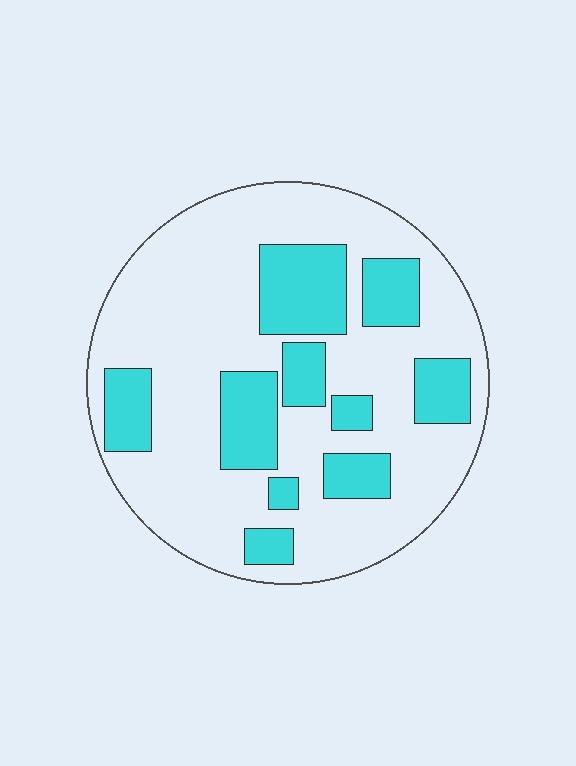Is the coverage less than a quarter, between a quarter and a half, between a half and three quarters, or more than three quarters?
Between a quarter and a half.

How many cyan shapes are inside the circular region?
10.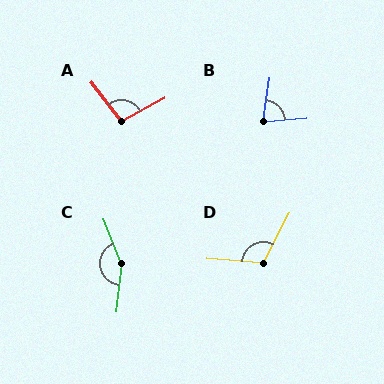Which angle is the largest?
C, at approximately 152 degrees.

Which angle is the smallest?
B, at approximately 78 degrees.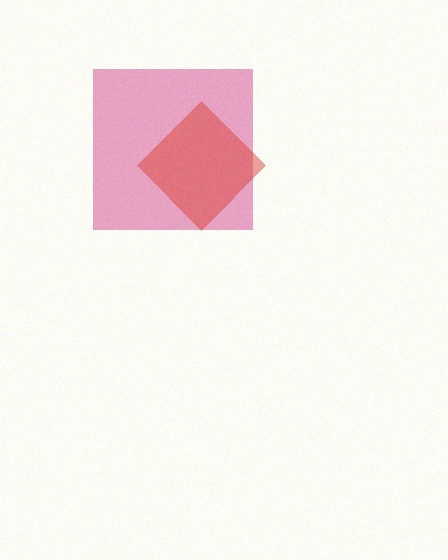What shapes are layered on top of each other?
The layered shapes are: a magenta square, a red diamond.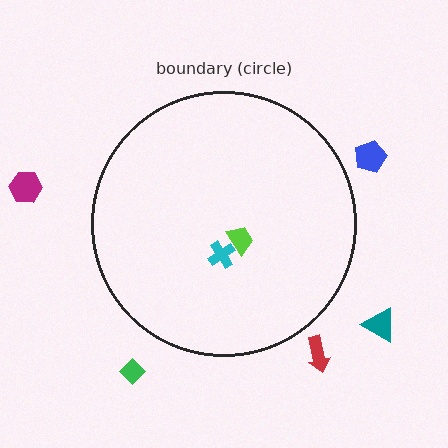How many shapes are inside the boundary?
2 inside, 5 outside.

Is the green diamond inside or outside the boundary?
Outside.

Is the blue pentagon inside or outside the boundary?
Outside.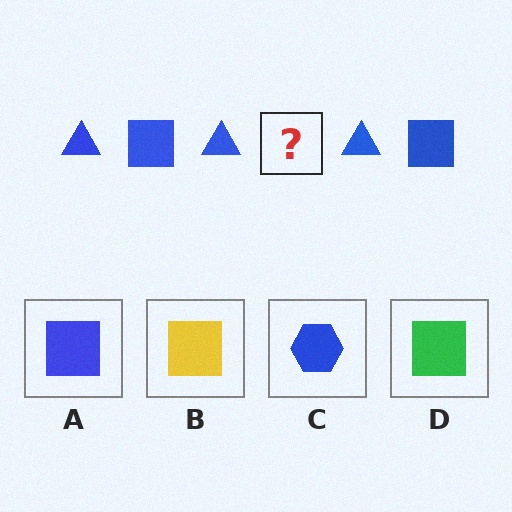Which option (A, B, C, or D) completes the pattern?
A.